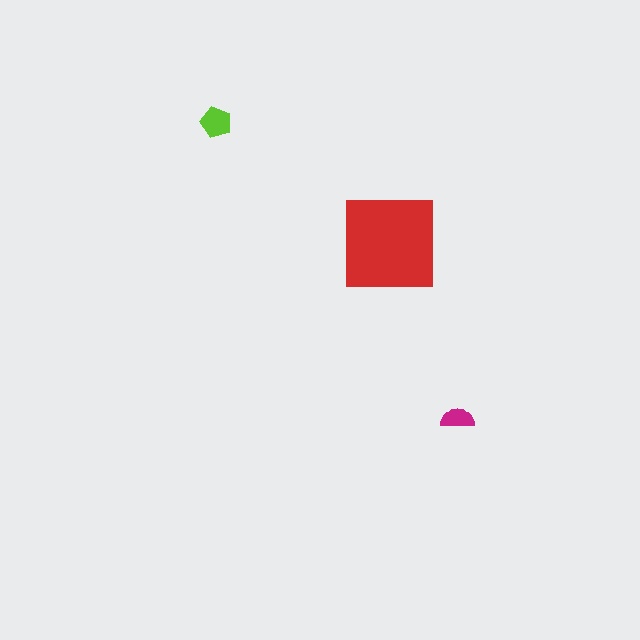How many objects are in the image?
There are 3 objects in the image.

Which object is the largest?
The red square.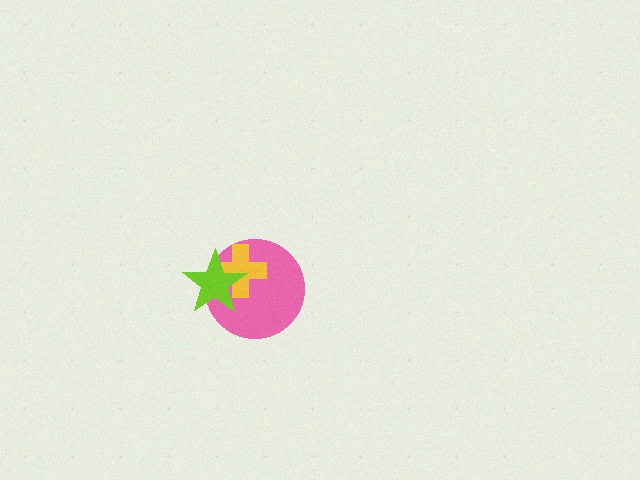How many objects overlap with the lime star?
2 objects overlap with the lime star.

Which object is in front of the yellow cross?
The lime star is in front of the yellow cross.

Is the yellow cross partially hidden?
Yes, it is partially covered by another shape.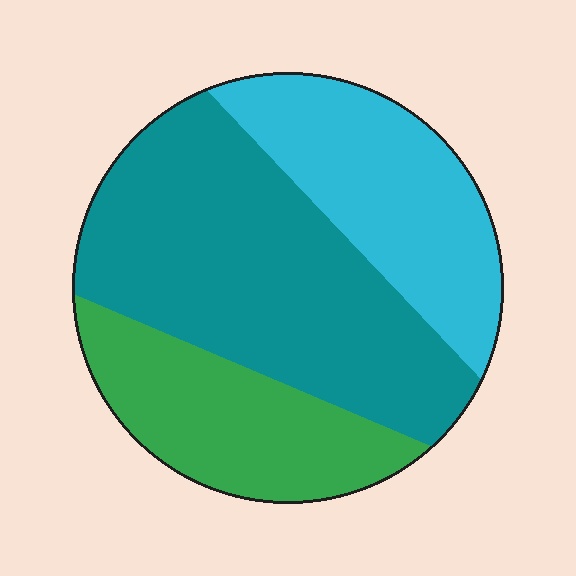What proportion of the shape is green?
Green covers about 25% of the shape.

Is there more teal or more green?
Teal.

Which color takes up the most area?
Teal, at roughly 50%.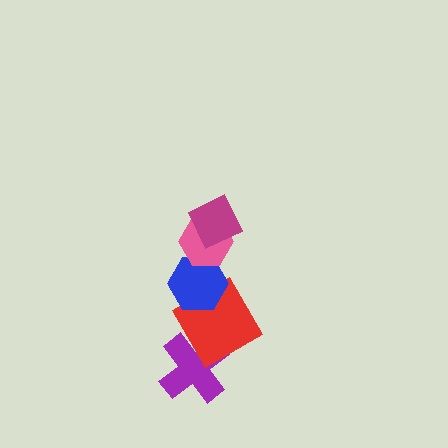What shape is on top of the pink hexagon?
The magenta diamond is on top of the pink hexagon.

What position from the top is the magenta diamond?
The magenta diamond is 1st from the top.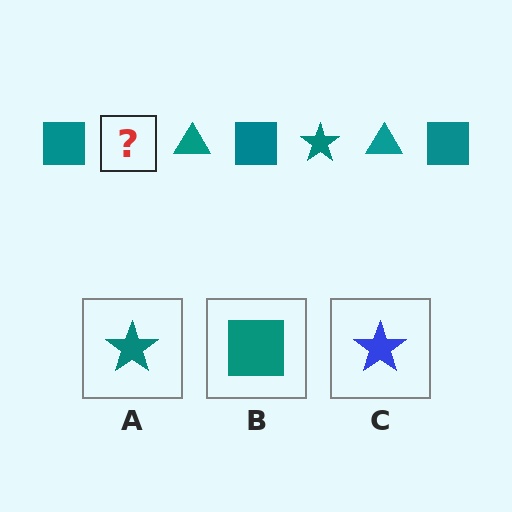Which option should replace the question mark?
Option A.